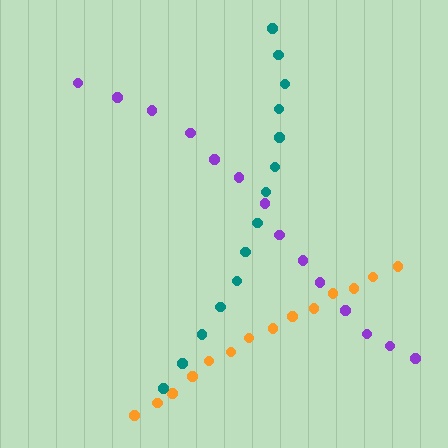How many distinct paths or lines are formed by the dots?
There are 3 distinct paths.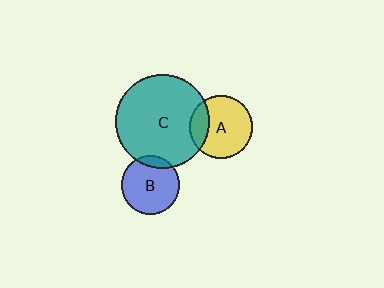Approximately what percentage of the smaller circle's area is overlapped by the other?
Approximately 10%.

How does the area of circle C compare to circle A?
Approximately 2.2 times.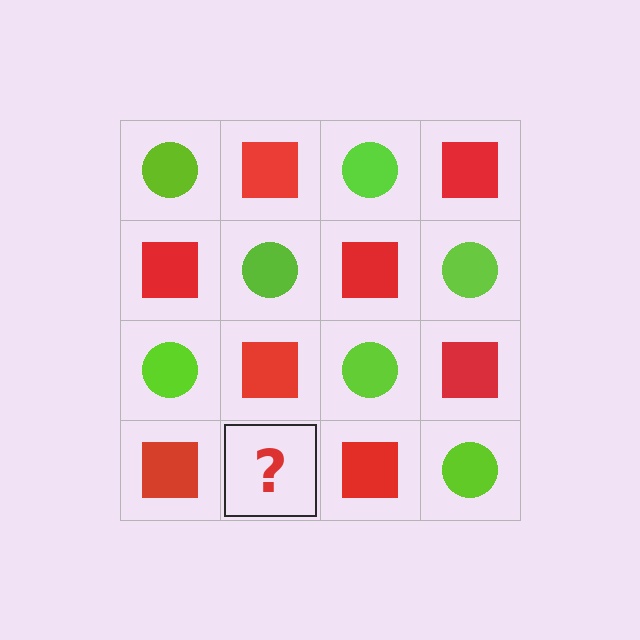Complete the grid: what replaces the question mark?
The question mark should be replaced with a lime circle.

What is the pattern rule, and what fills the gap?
The rule is that it alternates lime circle and red square in a checkerboard pattern. The gap should be filled with a lime circle.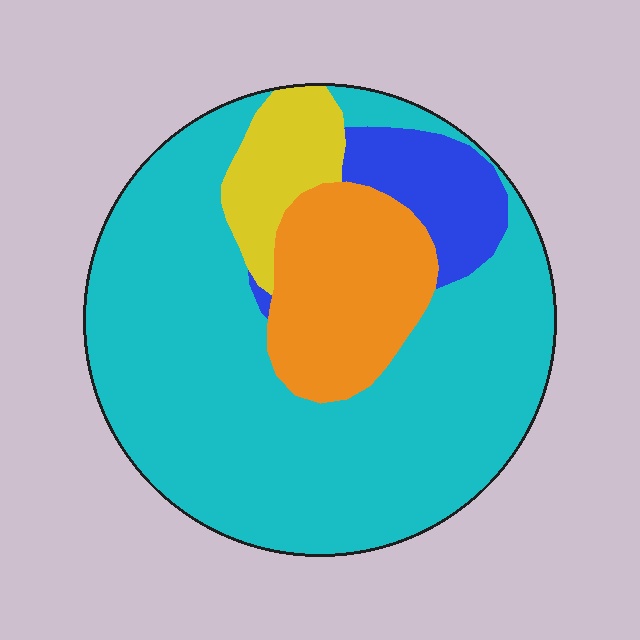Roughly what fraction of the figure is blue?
Blue covers about 10% of the figure.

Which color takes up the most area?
Cyan, at roughly 65%.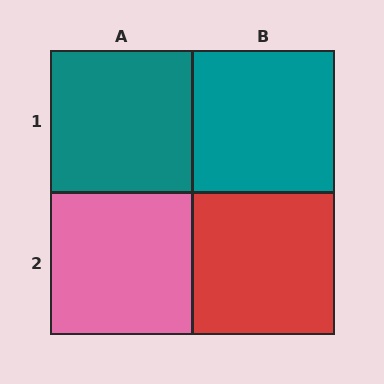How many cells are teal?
2 cells are teal.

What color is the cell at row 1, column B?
Teal.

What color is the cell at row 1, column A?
Teal.